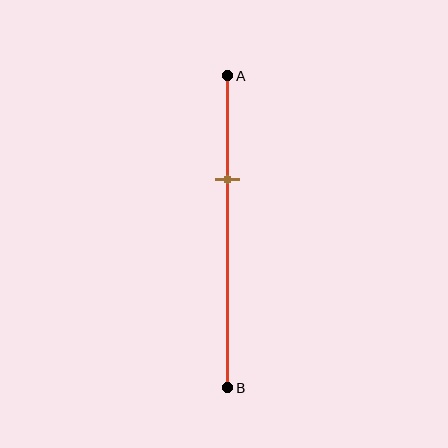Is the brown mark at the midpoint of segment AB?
No, the mark is at about 35% from A, not at the 50% midpoint.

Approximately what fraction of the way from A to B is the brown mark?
The brown mark is approximately 35% of the way from A to B.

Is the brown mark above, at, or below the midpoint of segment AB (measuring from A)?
The brown mark is above the midpoint of segment AB.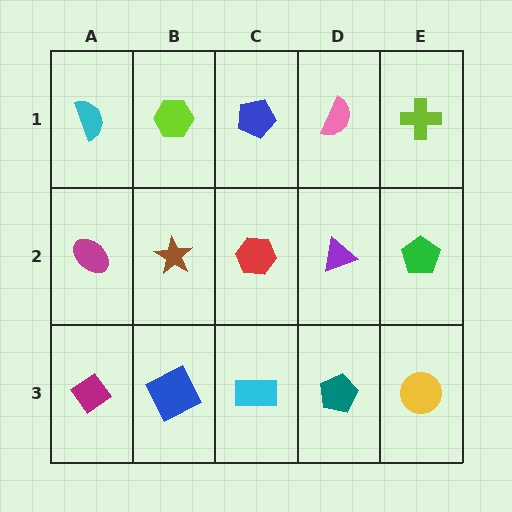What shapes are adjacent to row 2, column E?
A lime cross (row 1, column E), a yellow circle (row 3, column E), a purple triangle (row 2, column D).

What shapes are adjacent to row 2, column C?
A blue pentagon (row 1, column C), a cyan rectangle (row 3, column C), a brown star (row 2, column B), a purple triangle (row 2, column D).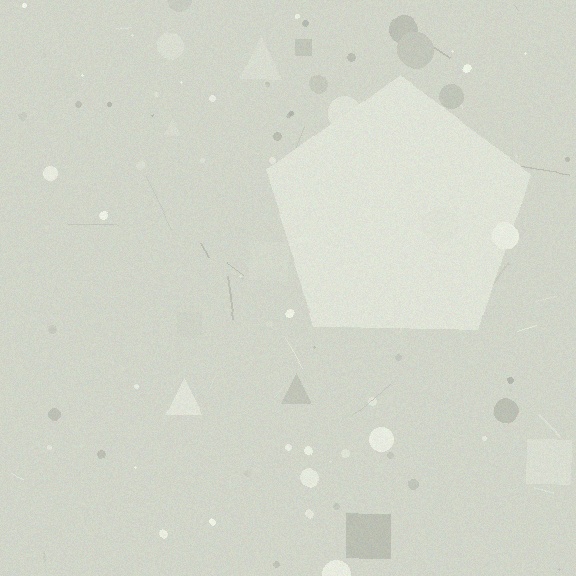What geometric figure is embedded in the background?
A pentagon is embedded in the background.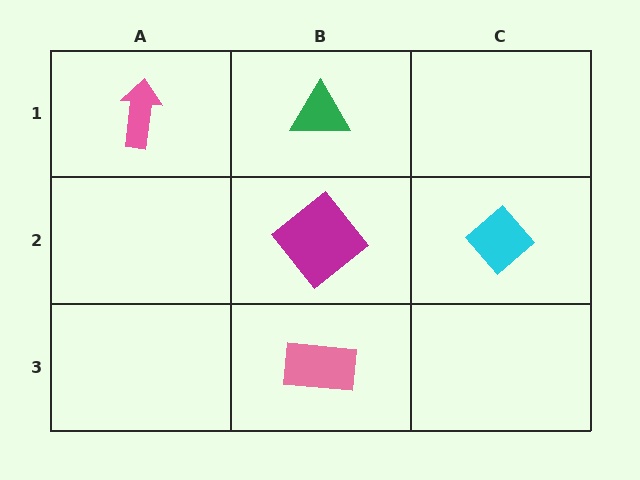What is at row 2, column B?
A magenta diamond.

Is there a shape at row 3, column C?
No, that cell is empty.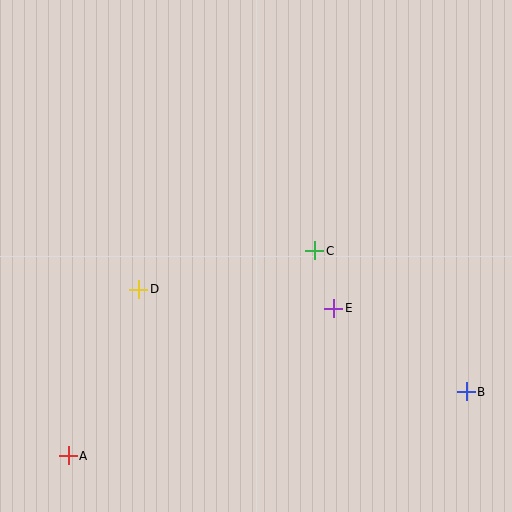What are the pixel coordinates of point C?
Point C is at (315, 251).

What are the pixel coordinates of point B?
Point B is at (466, 392).